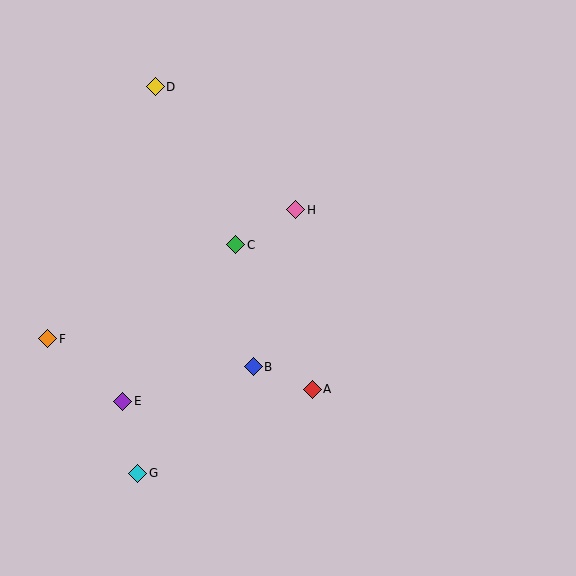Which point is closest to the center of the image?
Point C at (236, 245) is closest to the center.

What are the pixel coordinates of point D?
Point D is at (155, 87).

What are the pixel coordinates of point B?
Point B is at (253, 367).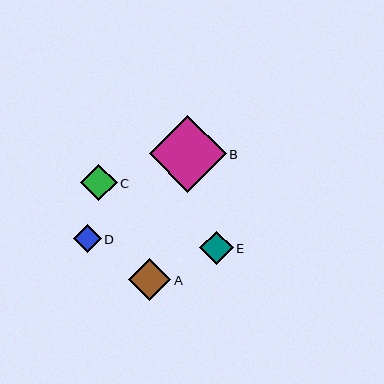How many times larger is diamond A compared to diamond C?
Diamond A is approximately 1.2 times the size of diamond C.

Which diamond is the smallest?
Diamond D is the smallest with a size of approximately 28 pixels.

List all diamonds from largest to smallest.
From largest to smallest: B, A, C, E, D.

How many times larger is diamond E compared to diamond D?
Diamond E is approximately 1.2 times the size of diamond D.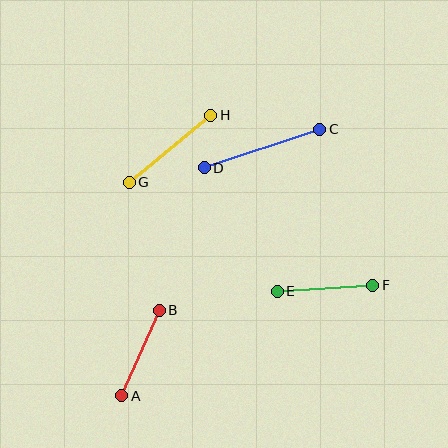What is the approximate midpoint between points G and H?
The midpoint is at approximately (170, 149) pixels.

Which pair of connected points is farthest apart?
Points C and D are farthest apart.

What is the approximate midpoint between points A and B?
The midpoint is at approximately (140, 353) pixels.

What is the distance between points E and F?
The distance is approximately 96 pixels.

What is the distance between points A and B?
The distance is approximately 93 pixels.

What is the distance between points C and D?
The distance is approximately 122 pixels.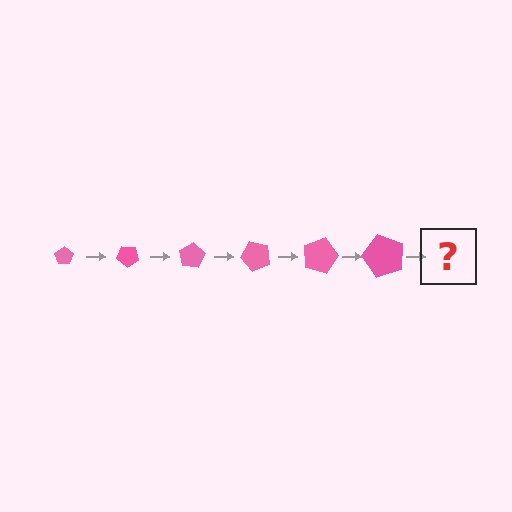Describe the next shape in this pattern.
It should be a pentagon, larger than the previous one and rotated 240 degrees from the start.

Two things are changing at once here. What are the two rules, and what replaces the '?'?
The two rules are that the pentagon grows larger each step and it rotates 40 degrees each step. The '?' should be a pentagon, larger than the previous one and rotated 240 degrees from the start.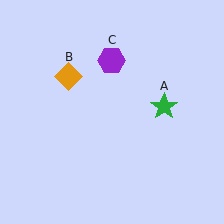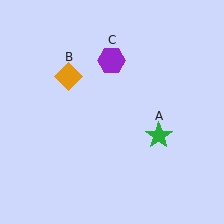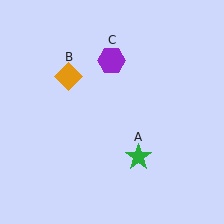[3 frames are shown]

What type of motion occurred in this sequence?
The green star (object A) rotated clockwise around the center of the scene.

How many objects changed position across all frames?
1 object changed position: green star (object A).